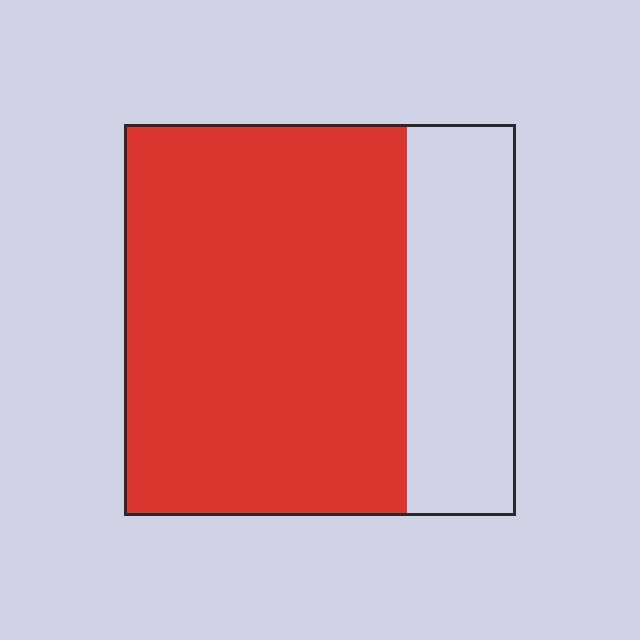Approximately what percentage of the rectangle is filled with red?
Approximately 70%.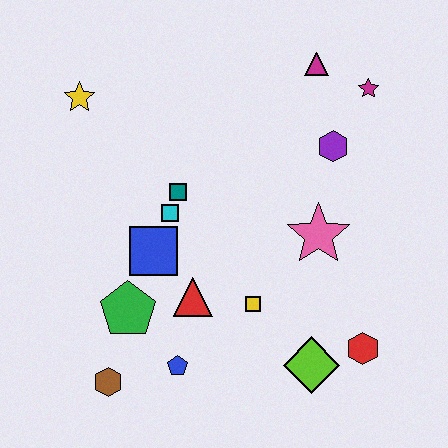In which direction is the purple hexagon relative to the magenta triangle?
The purple hexagon is below the magenta triangle.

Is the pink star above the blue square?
Yes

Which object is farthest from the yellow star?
The red hexagon is farthest from the yellow star.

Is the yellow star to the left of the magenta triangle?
Yes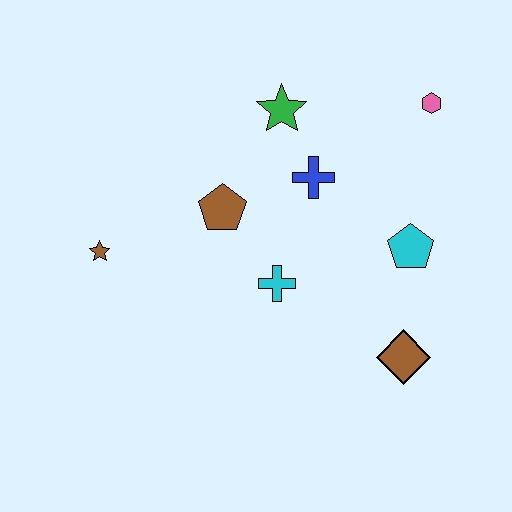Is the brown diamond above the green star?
No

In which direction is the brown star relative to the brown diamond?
The brown star is to the left of the brown diamond.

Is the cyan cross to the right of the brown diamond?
No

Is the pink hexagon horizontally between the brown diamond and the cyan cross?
No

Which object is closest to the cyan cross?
The brown pentagon is closest to the cyan cross.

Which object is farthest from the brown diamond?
The brown star is farthest from the brown diamond.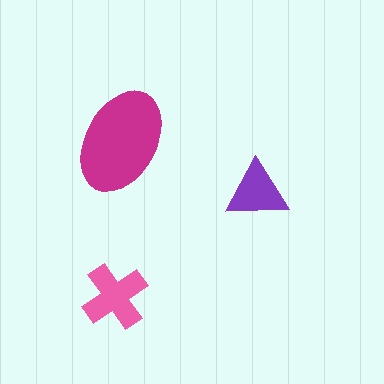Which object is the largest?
The magenta ellipse.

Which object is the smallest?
The purple triangle.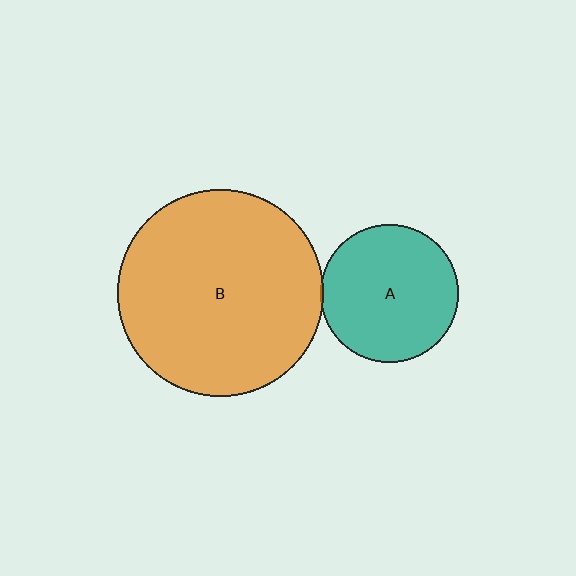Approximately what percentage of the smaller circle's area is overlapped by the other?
Approximately 5%.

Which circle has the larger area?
Circle B (orange).